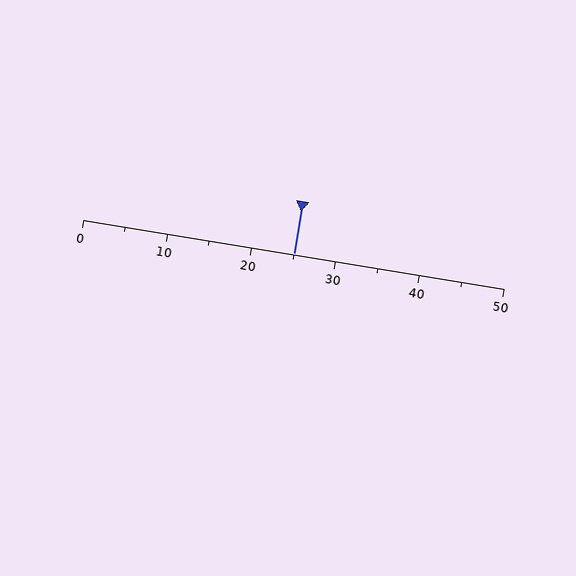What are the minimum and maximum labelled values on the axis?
The axis runs from 0 to 50.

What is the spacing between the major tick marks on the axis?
The major ticks are spaced 10 apart.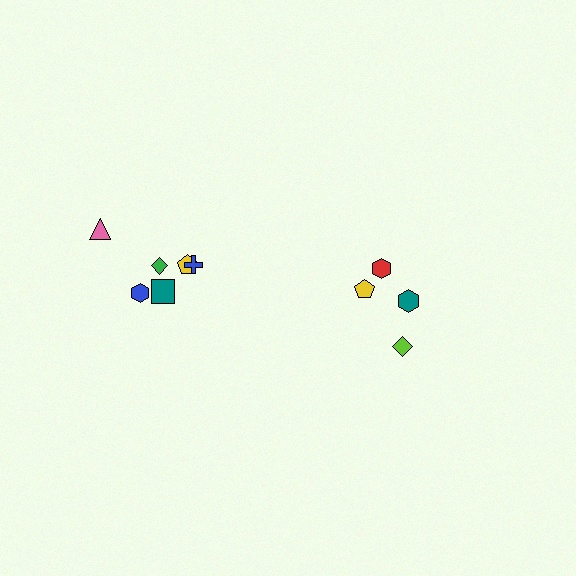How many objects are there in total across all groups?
There are 10 objects.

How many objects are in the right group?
There are 4 objects.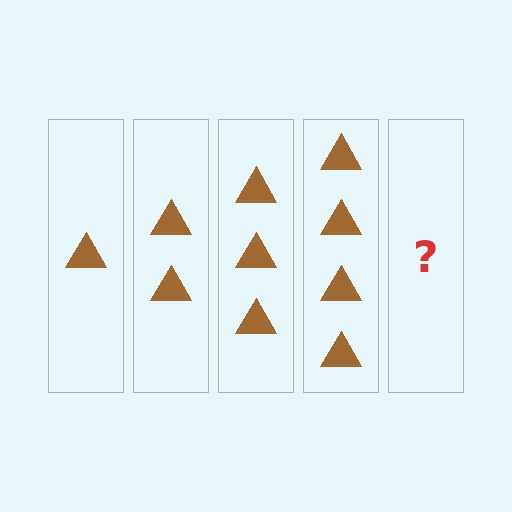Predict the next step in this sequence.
The next step is 5 triangles.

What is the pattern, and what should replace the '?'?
The pattern is that each step adds one more triangle. The '?' should be 5 triangles.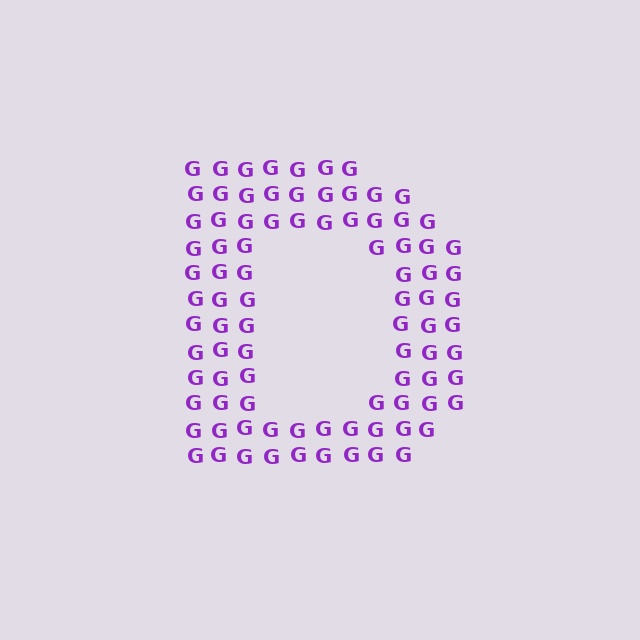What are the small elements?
The small elements are letter G's.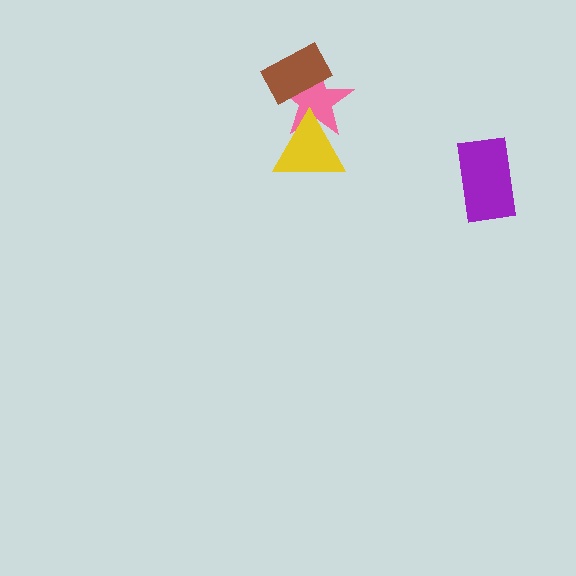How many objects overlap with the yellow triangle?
1 object overlaps with the yellow triangle.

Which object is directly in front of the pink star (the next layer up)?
The brown rectangle is directly in front of the pink star.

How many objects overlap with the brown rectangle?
1 object overlaps with the brown rectangle.